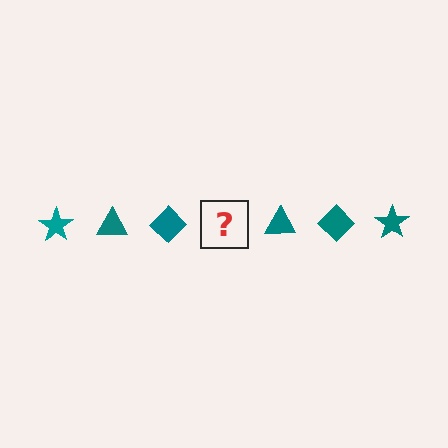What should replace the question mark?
The question mark should be replaced with a teal star.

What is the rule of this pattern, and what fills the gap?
The rule is that the pattern cycles through star, triangle, diamond shapes in teal. The gap should be filled with a teal star.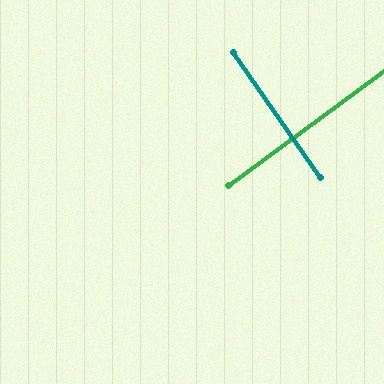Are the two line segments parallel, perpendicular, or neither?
Perpendicular — they meet at approximately 89°.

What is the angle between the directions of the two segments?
Approximately 89 degrees.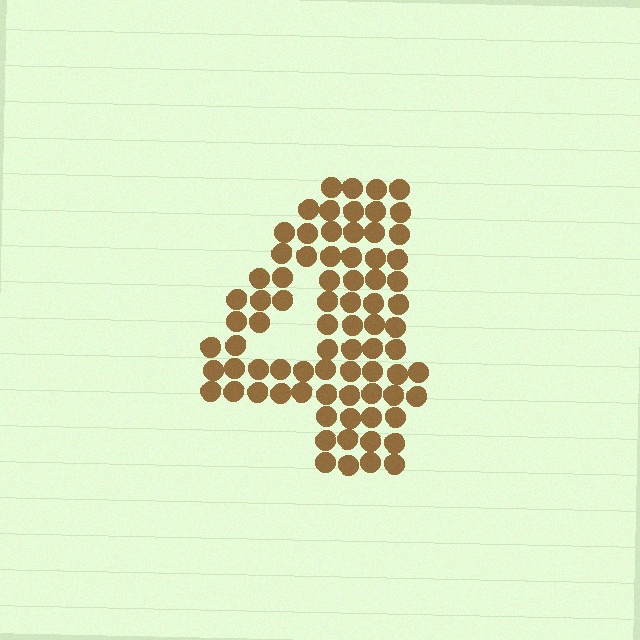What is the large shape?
The large shape is the digit 4.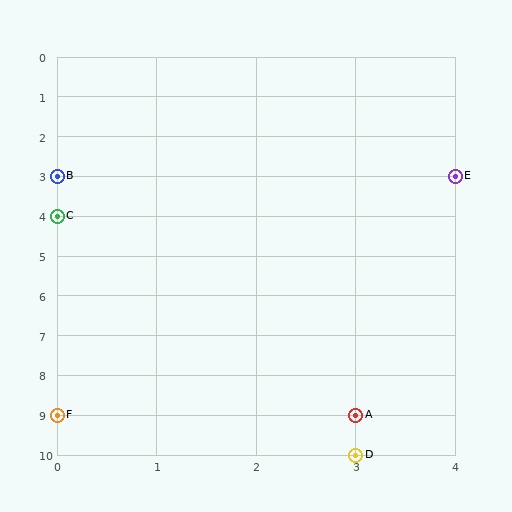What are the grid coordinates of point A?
Point A is at grid coordinates (3, 9).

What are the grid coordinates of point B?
Point B is at grid coordinates (0, 3).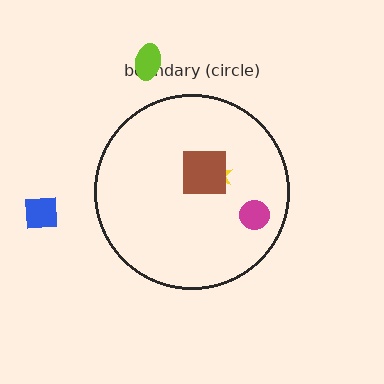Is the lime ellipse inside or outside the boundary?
Outside.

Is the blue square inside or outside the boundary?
Outside.